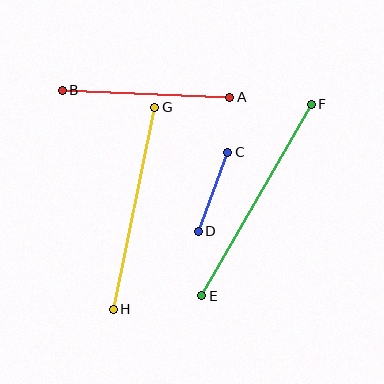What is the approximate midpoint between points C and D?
The midpoint is at approximately (213, 192) pixels.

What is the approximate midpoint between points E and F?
The midpoint is at approximately (256, 200) pixels.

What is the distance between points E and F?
The distance is approximately 221 pixels.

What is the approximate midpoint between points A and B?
The midpoint is at approximately (146, 94) pixels.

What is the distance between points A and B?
The distance is approximately 168 pixels.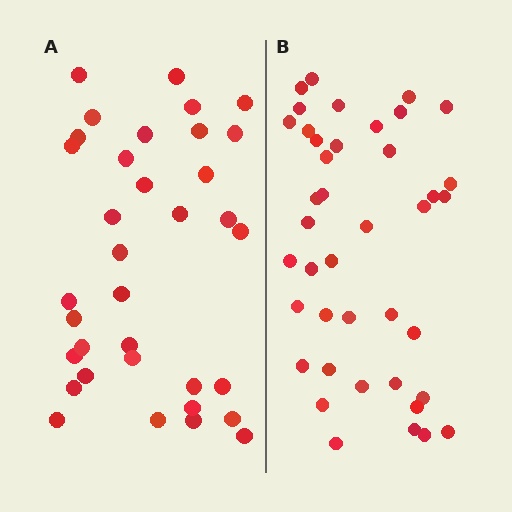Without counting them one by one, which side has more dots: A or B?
Region B (the right region) has more dots.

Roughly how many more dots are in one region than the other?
Region B has about 6 more dots than region A.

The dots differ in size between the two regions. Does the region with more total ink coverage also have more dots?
No. Region A has more total ink coverage because its dots are larger, but region B actually contains more individual dots. Total area can be misleading — the number of items is what matters here.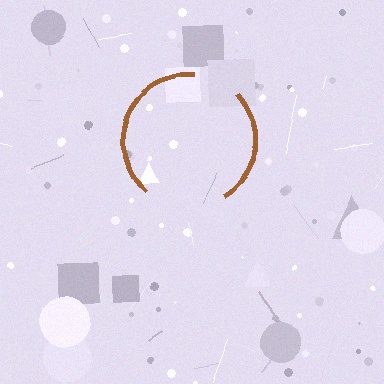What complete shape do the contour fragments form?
The contour fragments form a circle.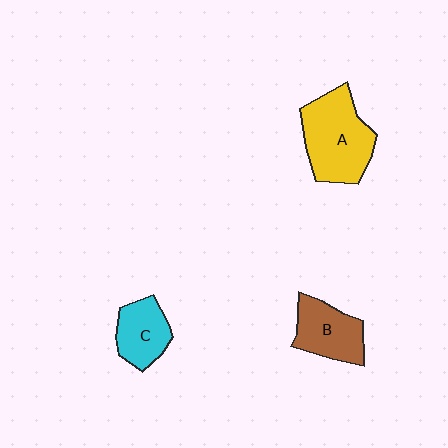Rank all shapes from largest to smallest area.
From largest to smallest: A (yellow), B (brown), C (cyan).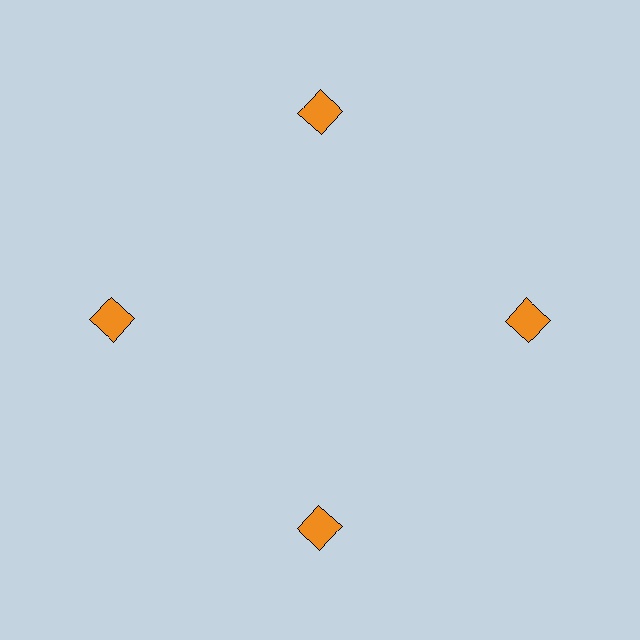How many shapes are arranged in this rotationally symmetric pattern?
There are 4 shapes, arranged in 4 groups of 1.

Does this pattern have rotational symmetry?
Yes, this pattern has 4-fold rotational symmetry. It looks the same after rotating 90 degrees around the center.